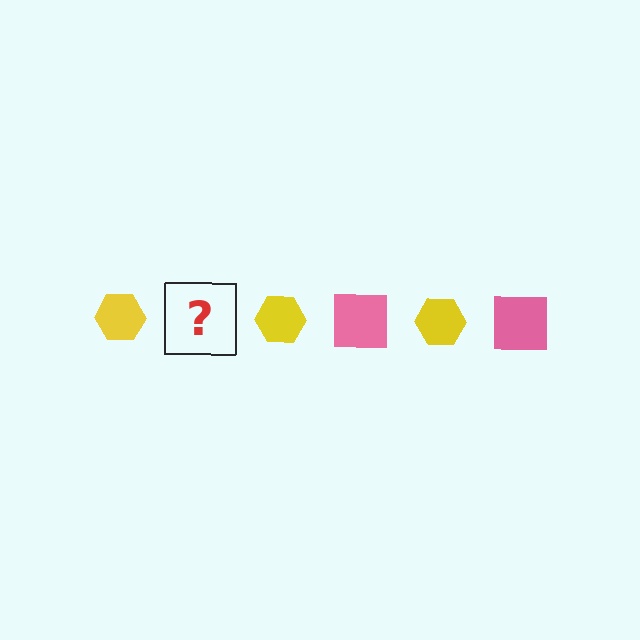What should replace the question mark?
The question mark should be replaced with a pink square.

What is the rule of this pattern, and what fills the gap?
The rule is that the pattern alternates between yellow hexagon and pink square. The gap should be filled with a pink square.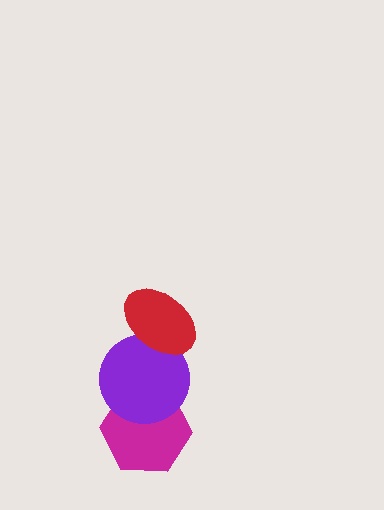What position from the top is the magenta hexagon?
The magenta hexagon is 3rd from the top.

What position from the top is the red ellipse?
The red ellipse is 1st from the top.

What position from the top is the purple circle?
The purple circle is 2nd from the top.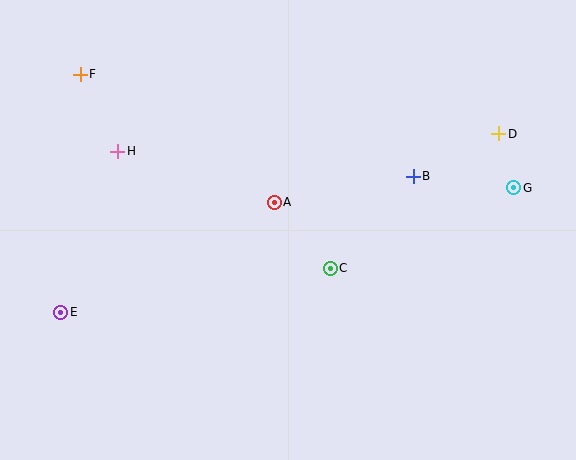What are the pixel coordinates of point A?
Point A is at (274, 202).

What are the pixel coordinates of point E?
Point E is at (61, 312).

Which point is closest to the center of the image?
Point A at (274, 202) is closest to the center.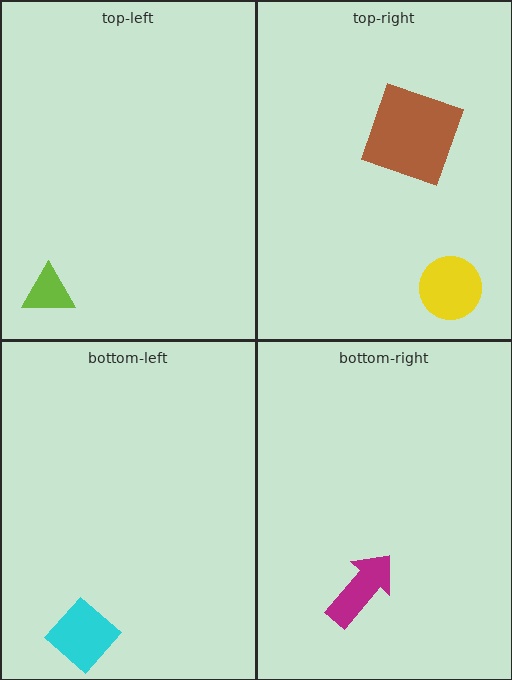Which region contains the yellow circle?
The top-right region.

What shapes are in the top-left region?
The lime triangle.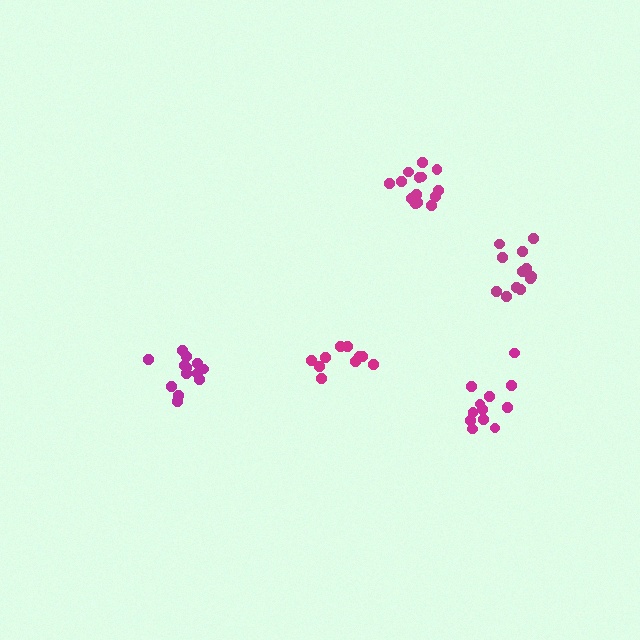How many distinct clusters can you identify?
There are 5 distinct clusters.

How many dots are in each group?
Group 1: 12 dots, Group 2: 13 dots, Group 3: 10 dots, Group 4: 12 dots, Group 5: 14 dots (61 total).